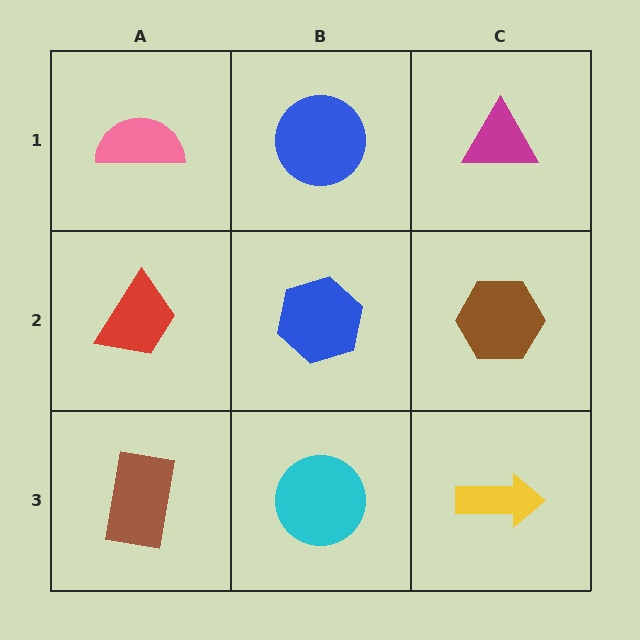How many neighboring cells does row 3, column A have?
2.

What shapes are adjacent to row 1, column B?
A blue hexagon (row 2, column B), a pink semicircle (row 1, column A), a magenta triangle (row 1, column C).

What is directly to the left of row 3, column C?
A cyan circle.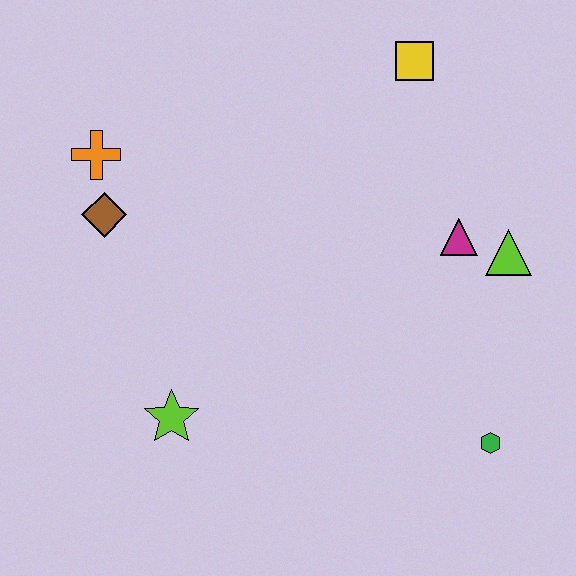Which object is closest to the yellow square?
The magenta triangle is closest to the yellow square.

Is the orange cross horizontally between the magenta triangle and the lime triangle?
No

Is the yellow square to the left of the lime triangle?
Yes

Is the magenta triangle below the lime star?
No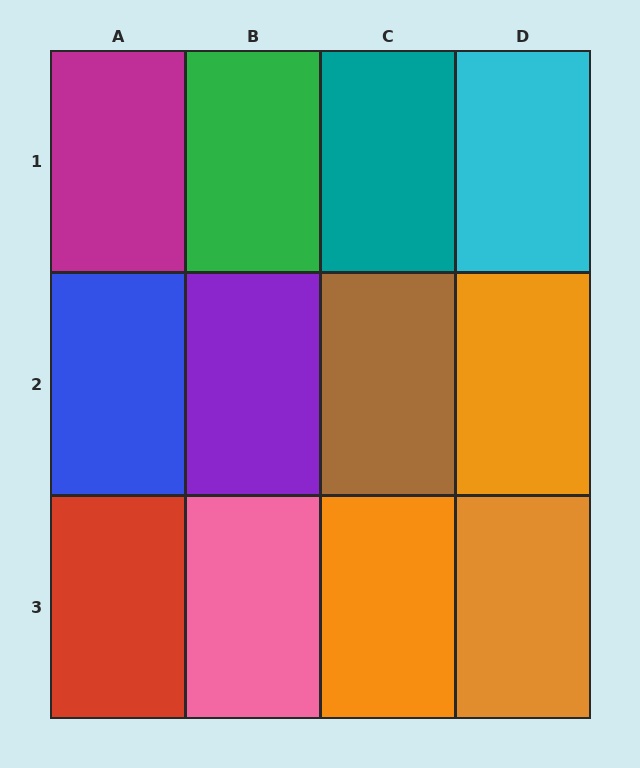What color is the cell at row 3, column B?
Pink.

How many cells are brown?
1 cell is brown.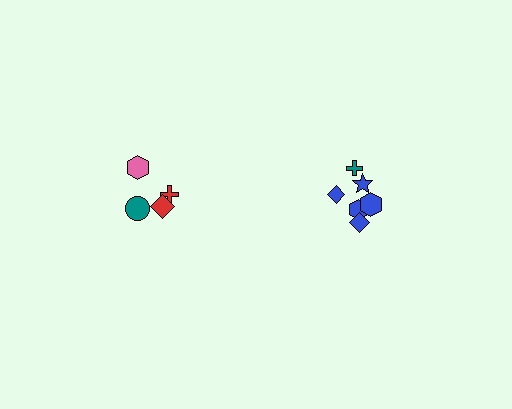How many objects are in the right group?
There are 6 objects.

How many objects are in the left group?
There are 4 objects.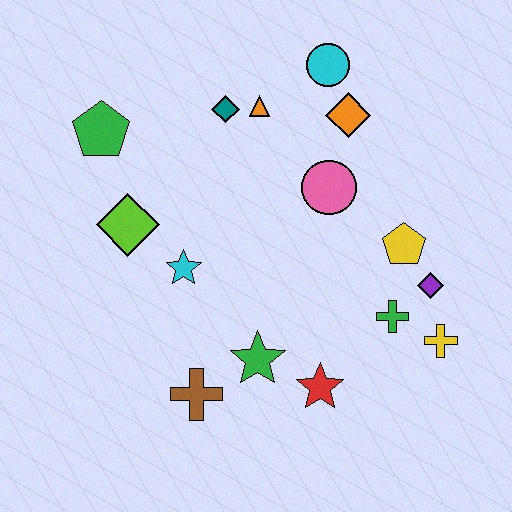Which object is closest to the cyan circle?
The orange diamond is closest to the cyan circle.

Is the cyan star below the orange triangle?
Yes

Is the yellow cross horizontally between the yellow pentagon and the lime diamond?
No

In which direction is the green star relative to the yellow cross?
The green star is to the left of the yellow cross.